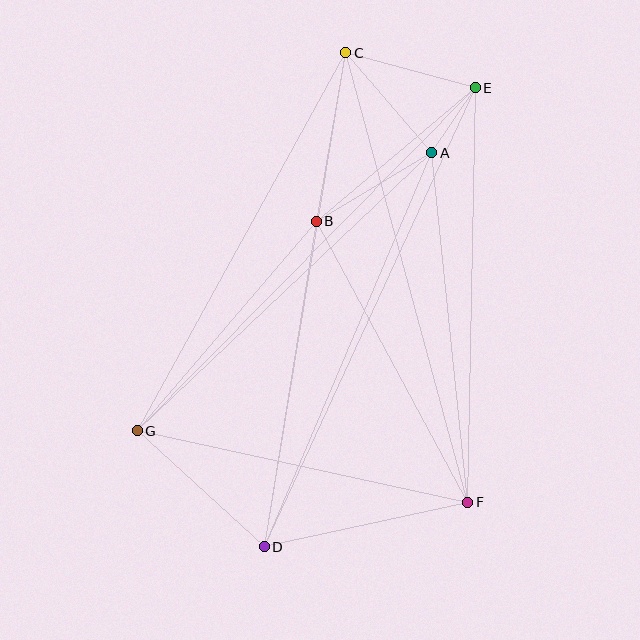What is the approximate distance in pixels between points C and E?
The distance between C and E is approximately 134 pixels.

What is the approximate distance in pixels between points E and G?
The distance between E and G is approximately 482 pixels.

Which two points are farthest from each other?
Points D and E are farthest from each other.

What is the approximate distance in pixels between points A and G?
The distance between A and G is approximately 405 pixels.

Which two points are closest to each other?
Points A and E are closest to each other.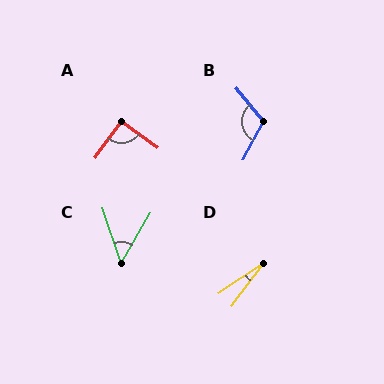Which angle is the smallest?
D, at approximately 20 degrees.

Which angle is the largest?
B, at approximately 112 degrees.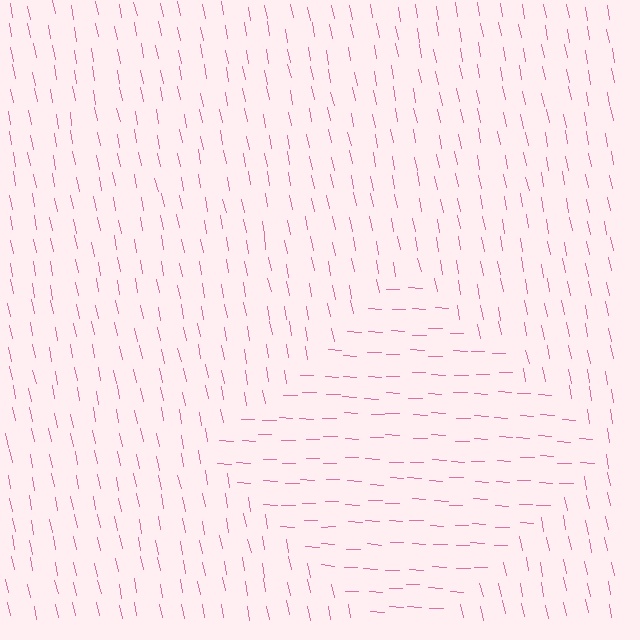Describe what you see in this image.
The image is filled with small pink line segments. A diamond region in the image has lines oriented differently from the surrounding lines, creating a visible texture boundary.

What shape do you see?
I see a diamond.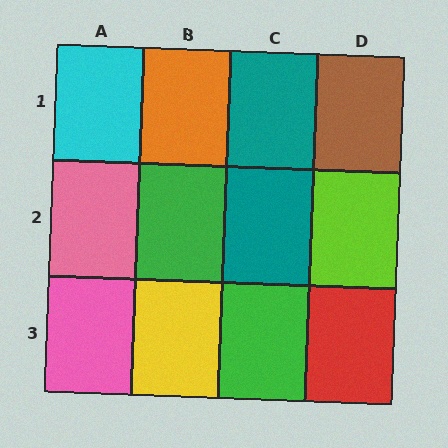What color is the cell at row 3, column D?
Red.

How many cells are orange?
1 cell is orange.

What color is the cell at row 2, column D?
Lime.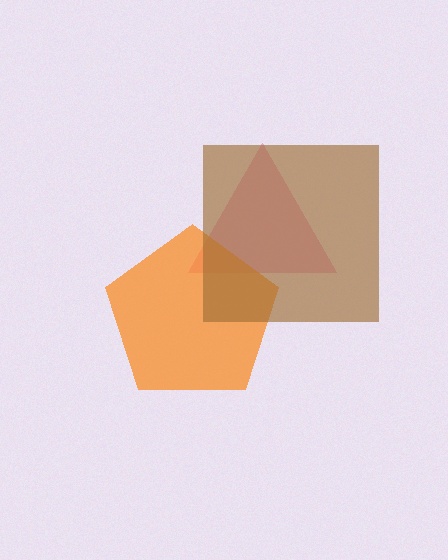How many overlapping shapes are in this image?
There are 3 overlapping shapes in the image.